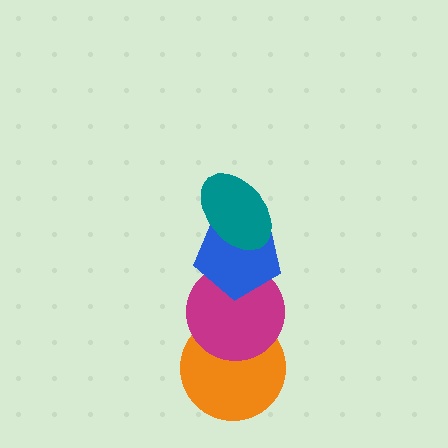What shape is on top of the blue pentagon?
The teal ellipse is on top of the blue pentagon.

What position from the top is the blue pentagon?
The blue pentagon is 2nd from the top.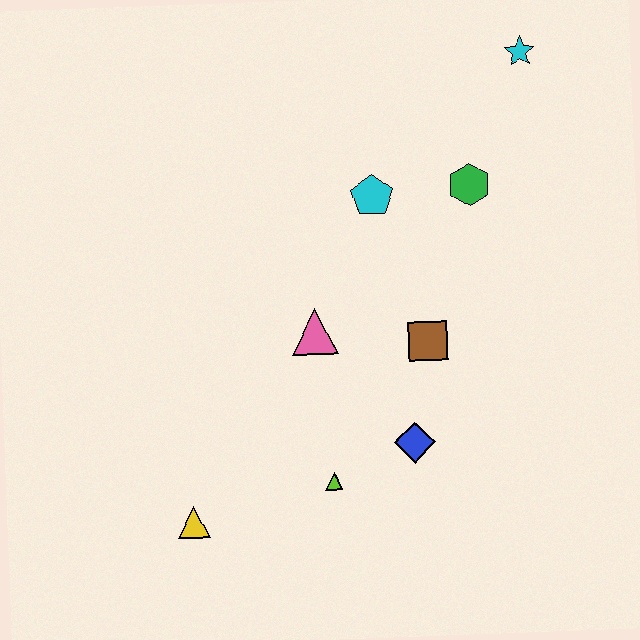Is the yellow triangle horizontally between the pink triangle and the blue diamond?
No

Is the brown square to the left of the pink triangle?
No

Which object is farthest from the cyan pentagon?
The yellow triangle is farthest from the cyan pentagon.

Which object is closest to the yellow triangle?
The lime triangle is closest to the yellow triangle.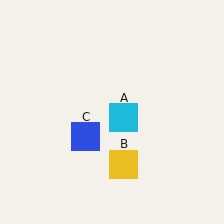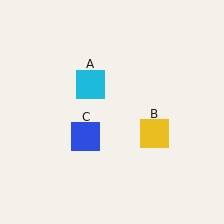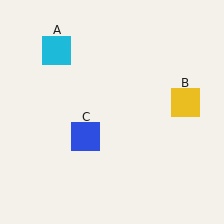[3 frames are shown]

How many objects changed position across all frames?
2 objects changed position: cyan square (object A), yellow square (object B).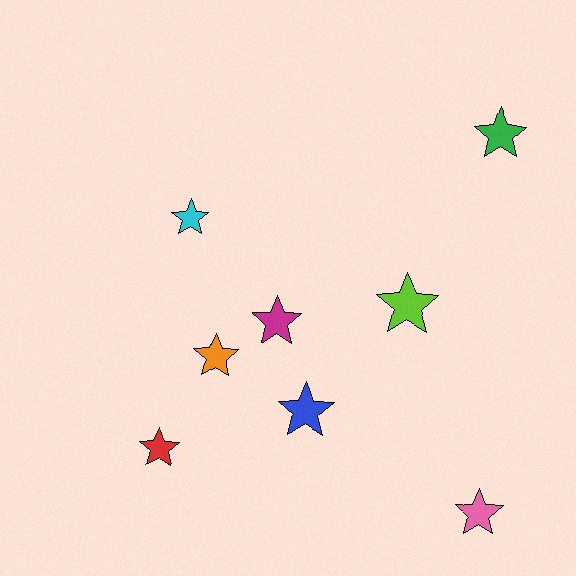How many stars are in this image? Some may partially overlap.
There are 8 stars.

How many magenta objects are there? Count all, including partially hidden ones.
There is 1 magenta object.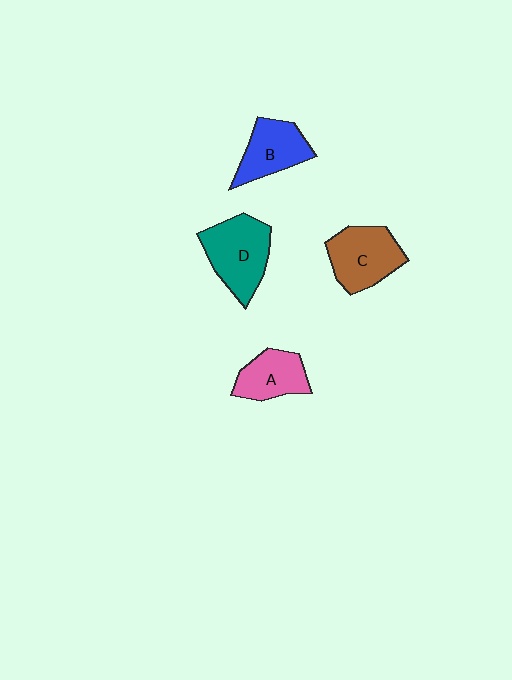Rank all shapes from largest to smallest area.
From largest to smallest: D (teal), C (brown), B (blue), A (pink).